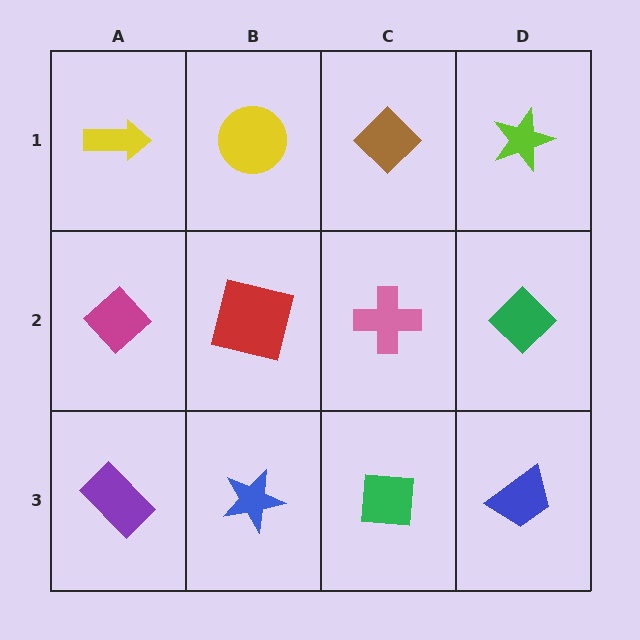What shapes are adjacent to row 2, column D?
A lime star (row 1, column D), a blue trapezoid (row 3, column D), a pink cross (row 2, column C).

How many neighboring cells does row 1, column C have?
3.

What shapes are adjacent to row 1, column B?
A red square (row 2, column B), a yellow arrow (row 1, column A), a brown diamond (row 1, column C).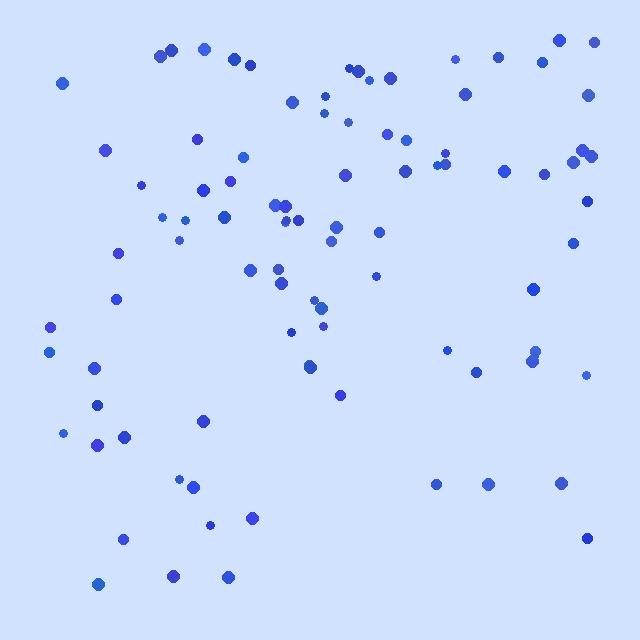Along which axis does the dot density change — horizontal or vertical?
Vertical.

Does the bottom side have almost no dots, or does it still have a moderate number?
Still a moderate number, just noticeably fewer than the top.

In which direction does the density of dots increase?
From bottom to top, with the top side densest.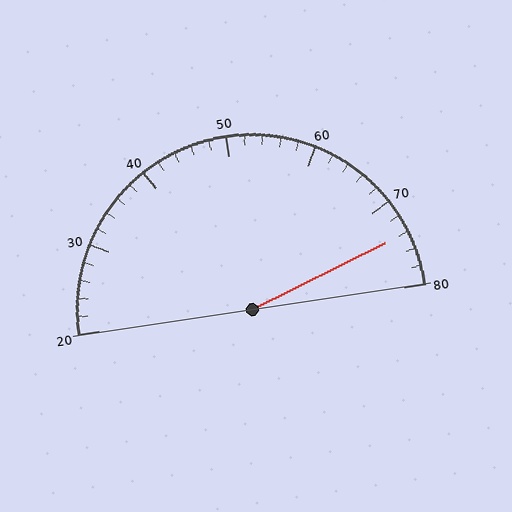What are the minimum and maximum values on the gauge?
The gauge ranges from 20 to 80.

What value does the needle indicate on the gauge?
The needle indicates approximately 74.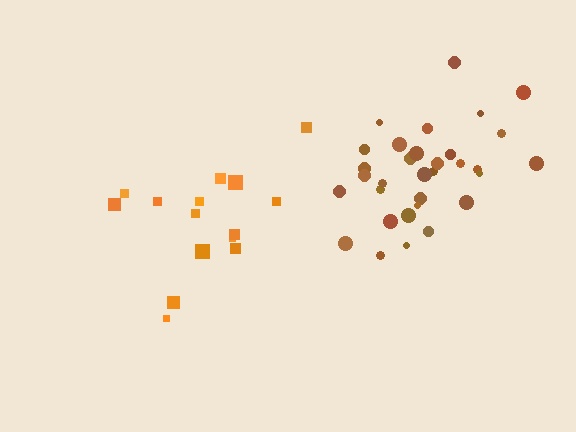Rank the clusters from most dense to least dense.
brown, orange.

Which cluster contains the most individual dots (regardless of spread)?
Brown (32).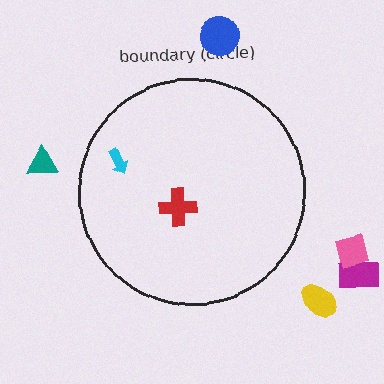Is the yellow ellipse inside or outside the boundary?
Outside.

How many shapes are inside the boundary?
2 inside, 5 outside.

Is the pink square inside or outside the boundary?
Outside.